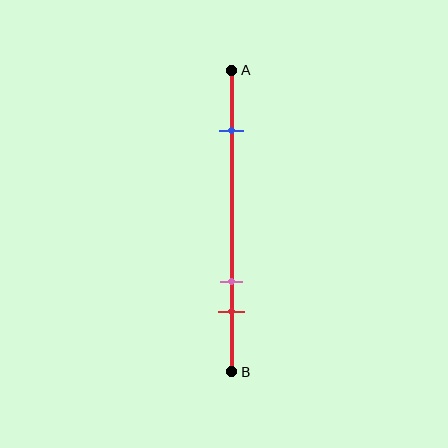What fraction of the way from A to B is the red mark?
The red mark is approximately 80% (0.8) of the way from A to B.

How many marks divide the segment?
There are 3 marks dividing the segment.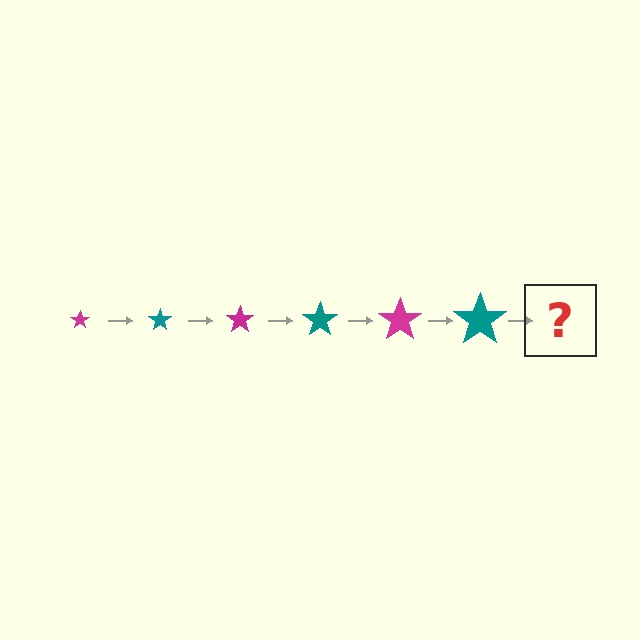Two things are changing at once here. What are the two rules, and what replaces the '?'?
The two rules are that the star grows larger each step and the color cycles through magenta and teal. The '?' should be a magenta star, larger than the previous one.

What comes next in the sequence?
The next element should be a magenta star, larger than the previous one.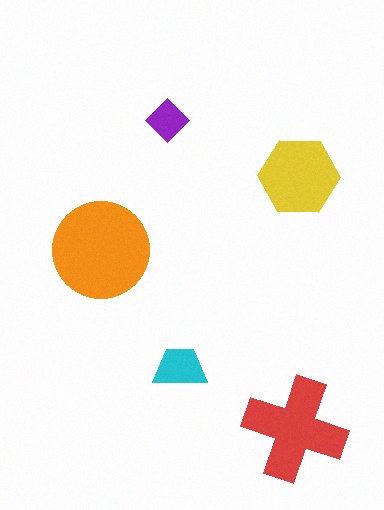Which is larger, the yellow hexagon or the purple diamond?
The yellow hexagon.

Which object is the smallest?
The purple diamond.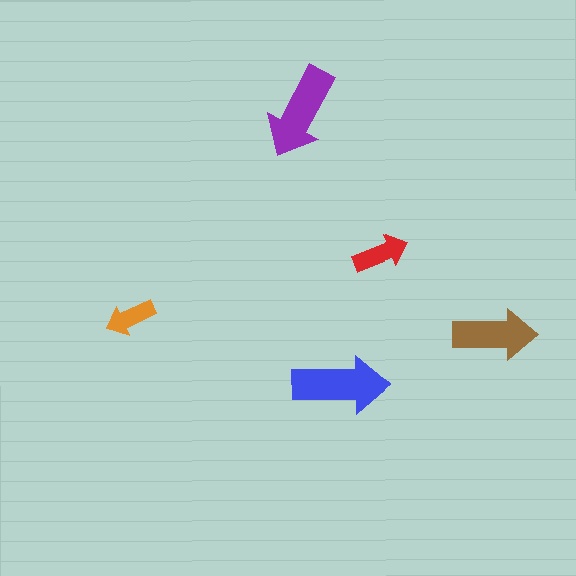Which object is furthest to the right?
The brown arrow is rightmost.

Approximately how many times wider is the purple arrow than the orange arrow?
About 2 times wider.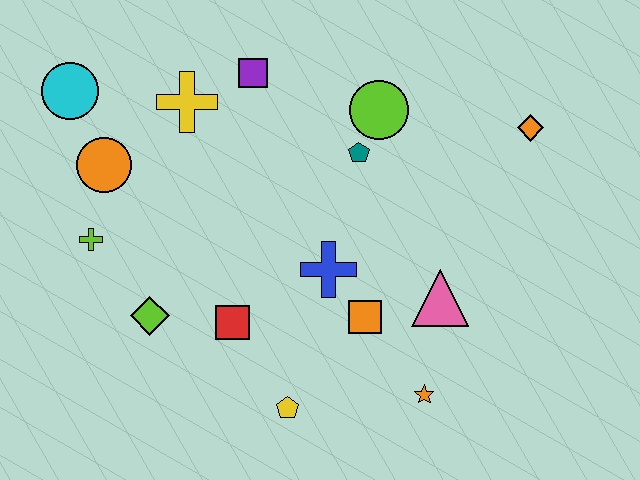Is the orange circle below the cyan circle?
Yes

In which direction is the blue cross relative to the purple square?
The blue cross is below the purple square.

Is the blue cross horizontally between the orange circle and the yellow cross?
No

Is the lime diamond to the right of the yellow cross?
No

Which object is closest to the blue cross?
The orange square is closest to the blue cross.